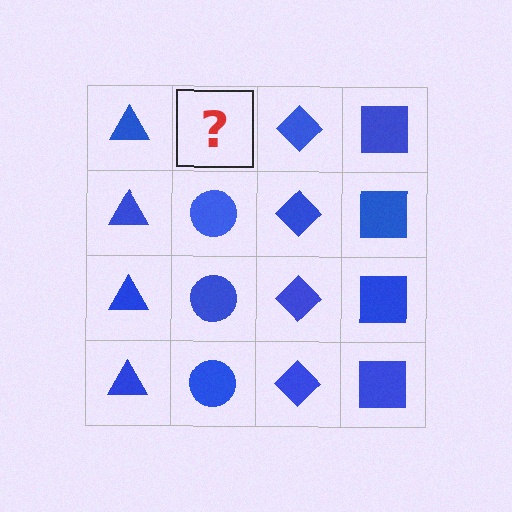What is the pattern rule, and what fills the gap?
The rule is that each column has a consistent shape. The gap should be filled with a blue circle.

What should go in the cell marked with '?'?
The missing cell should contain a blue circle.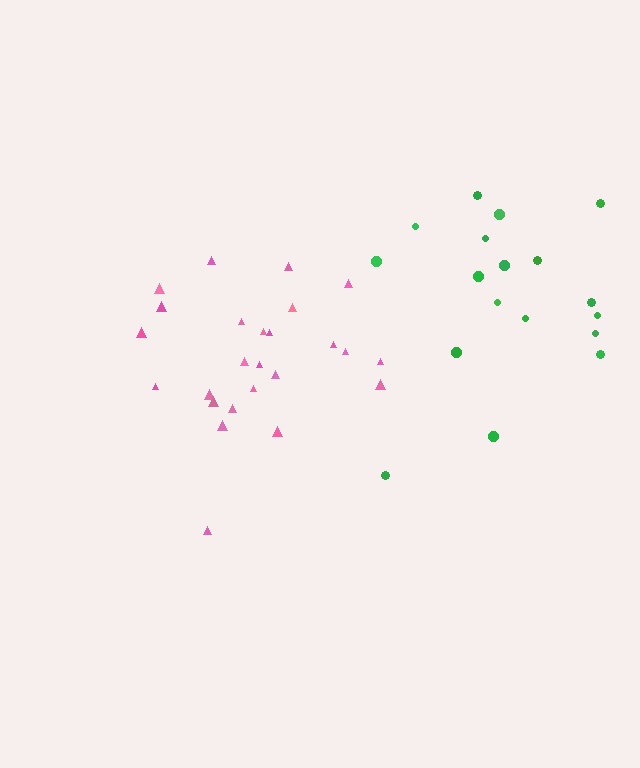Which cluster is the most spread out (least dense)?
Green.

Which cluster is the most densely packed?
Pink.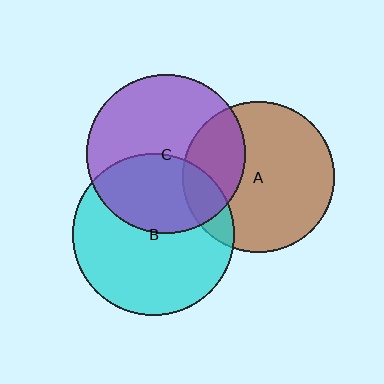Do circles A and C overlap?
Yes.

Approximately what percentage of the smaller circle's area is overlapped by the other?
Approximately 30%.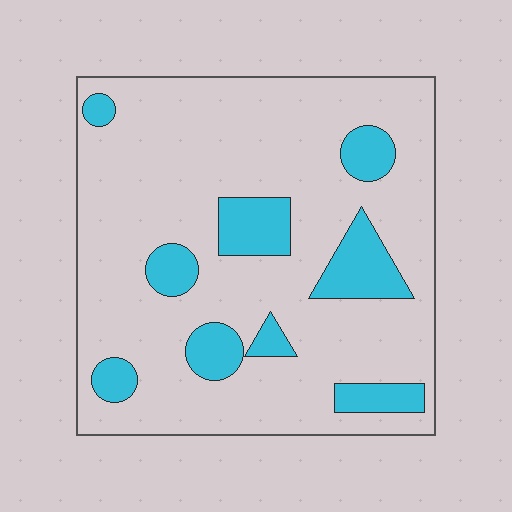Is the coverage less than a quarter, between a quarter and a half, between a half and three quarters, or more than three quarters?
Less than a quarter.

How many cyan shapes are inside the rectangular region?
9.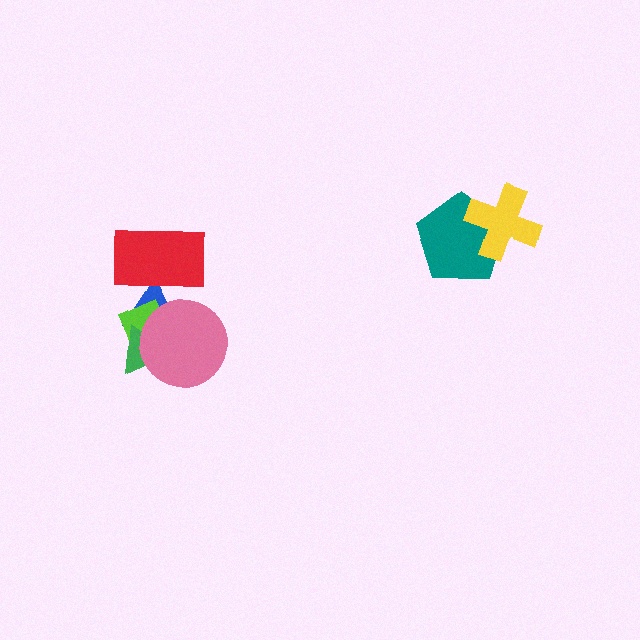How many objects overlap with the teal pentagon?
1 object overlaps with the teal pentagon.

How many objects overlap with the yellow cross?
1 object overlaps with the yellow cross.